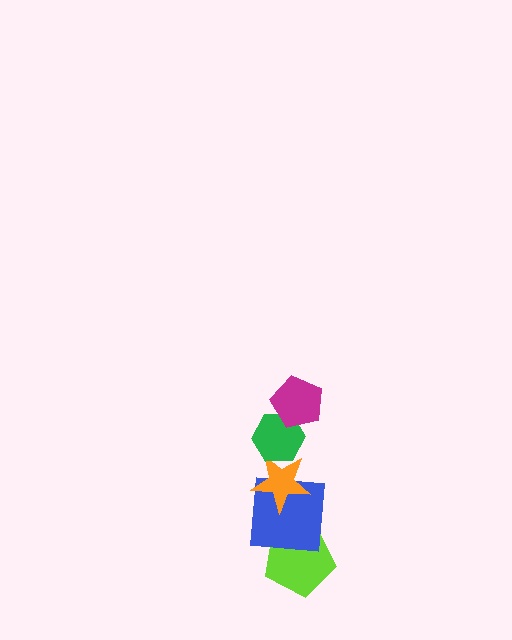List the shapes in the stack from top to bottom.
From top to bottom: the magenta pentagon, the green hexagon, the orange star, the blue square, the lime pentagon.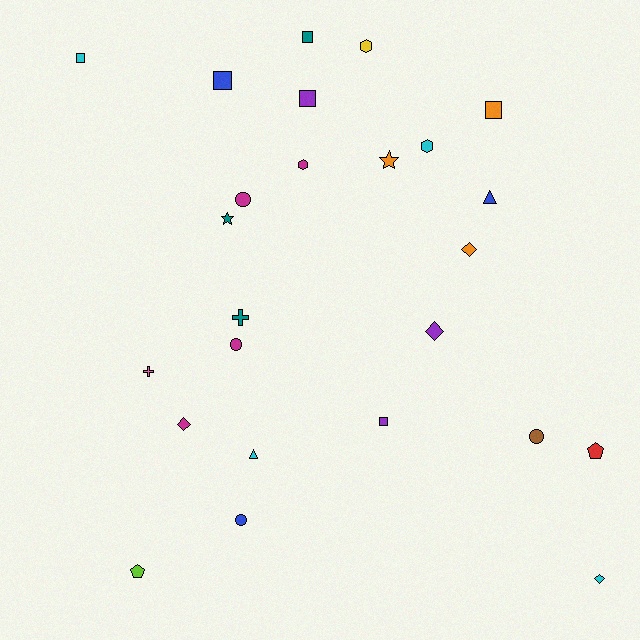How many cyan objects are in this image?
There are 4 cyan objects.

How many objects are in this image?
There are 25 objects.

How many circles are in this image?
There are 4 circles.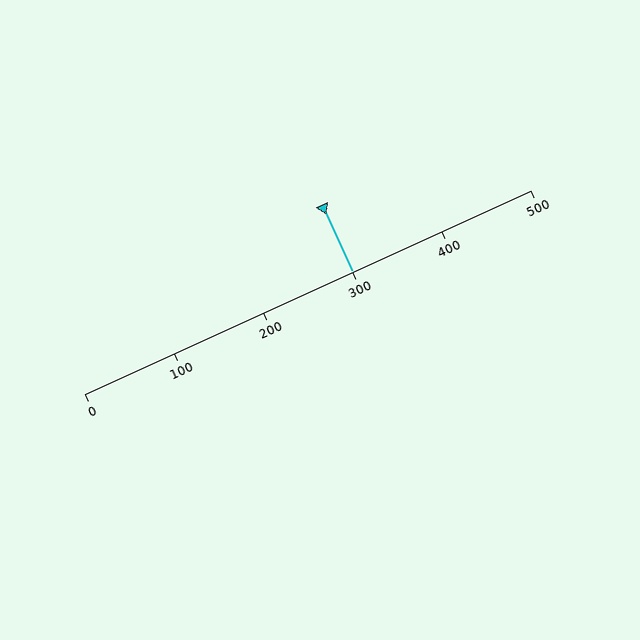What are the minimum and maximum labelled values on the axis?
The axis runs from 0 to 500.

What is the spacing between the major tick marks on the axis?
The major ticks are spaced 100 apart.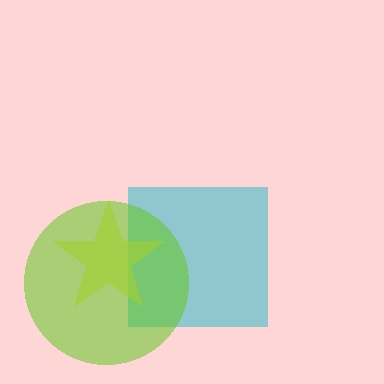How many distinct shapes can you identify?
There are 3 distinct shapes: a cyan square, a yellow star, a lime circle.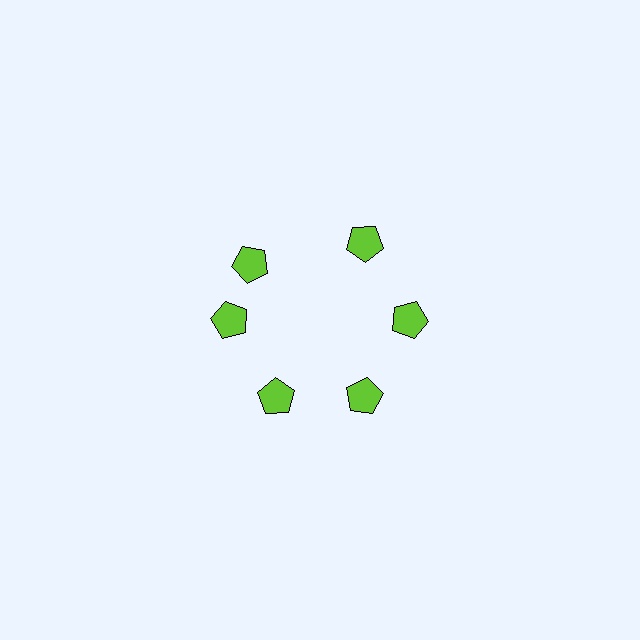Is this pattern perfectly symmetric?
No. The 6 lime pentagons are arranged in a ring, but one element near the 11 o'clock position is rotated out of alignment along the ring, breaking the 6-fold rotational symmetry.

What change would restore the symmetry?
The symmetry would be restored by rotating it back into even spacing with its neighbors so that all 6 pentagons sit at equal angles and equal distance from the center.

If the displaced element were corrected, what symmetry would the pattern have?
It would have 6-fold rotational symmetry — the pattern would map onto itself every 60 degrees.